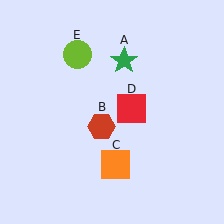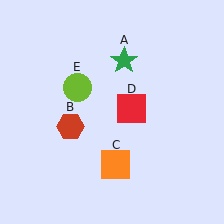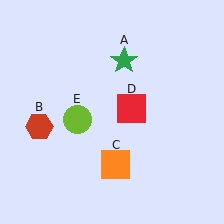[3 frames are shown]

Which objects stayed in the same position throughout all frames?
Green star (object A) and orange square (object C) and red square (object D) remained stationary.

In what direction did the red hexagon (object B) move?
The red hexagon (object B) moved left.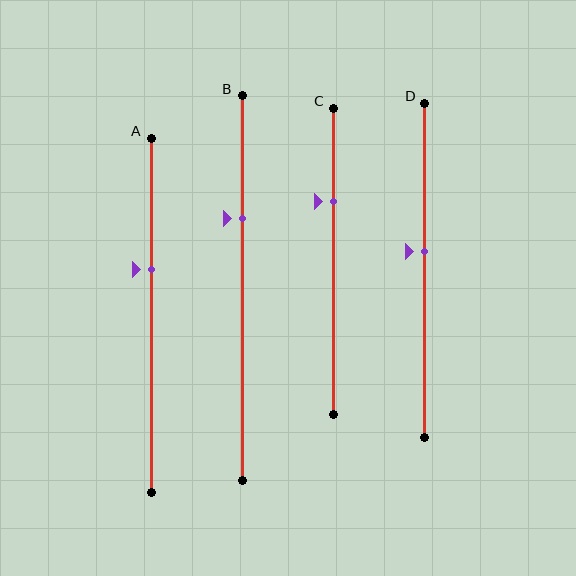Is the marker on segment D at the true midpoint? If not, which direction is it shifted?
No, the marker on segment D is shifted upward by about 5% of the segment length.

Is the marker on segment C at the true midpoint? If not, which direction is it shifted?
No, the marker on segment C is shifted upward by about 19% of the segment length.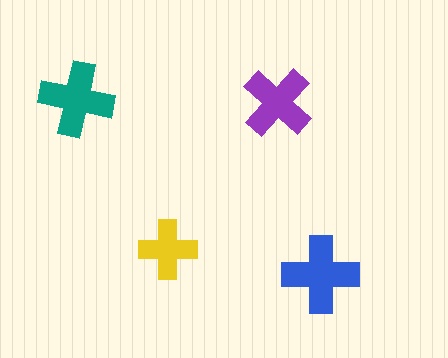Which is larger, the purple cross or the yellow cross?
The purple one.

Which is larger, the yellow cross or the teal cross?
The teal one.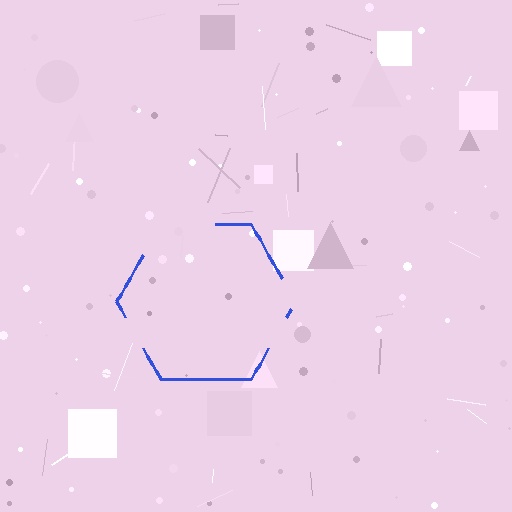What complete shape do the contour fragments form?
The contour fragments form a hexagon.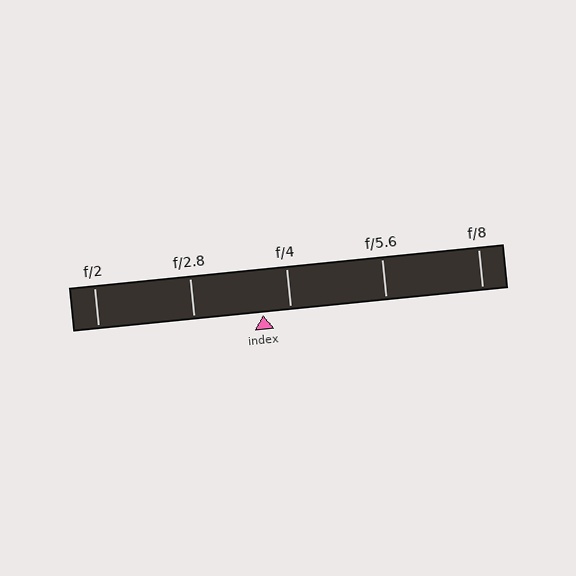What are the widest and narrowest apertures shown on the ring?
The widest aperture shown is f/2 and the narrowest is f/8.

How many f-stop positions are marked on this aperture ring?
There are 5 f-stop positions marked.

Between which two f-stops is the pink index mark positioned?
The index mark is between f/2.8 and f/4.